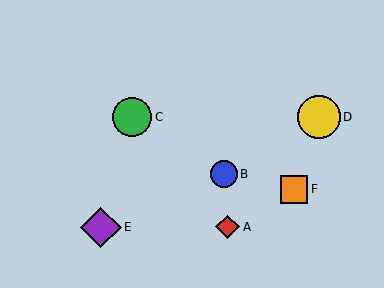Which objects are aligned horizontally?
Objects C, D are aligned horizontally.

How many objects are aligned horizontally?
2 objects (C, D) are aligned horizontally.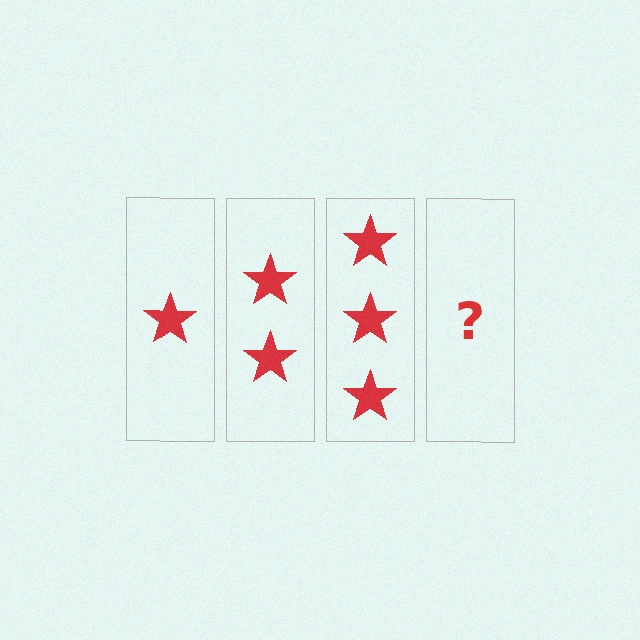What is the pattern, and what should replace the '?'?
The pattern is that each step adds one more star. The '?' should be 4 stars.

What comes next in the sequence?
The next element should be 4 stars.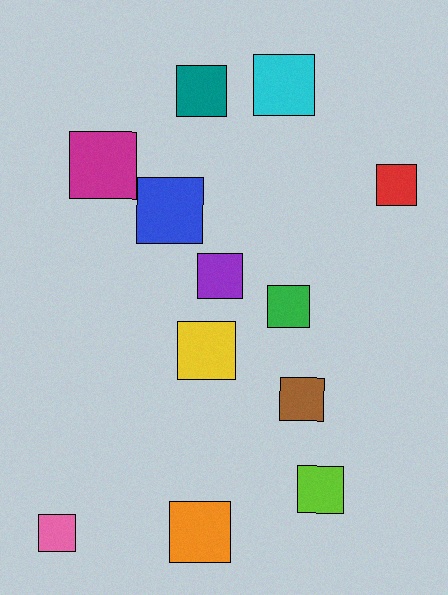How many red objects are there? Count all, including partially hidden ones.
There is 1 red object.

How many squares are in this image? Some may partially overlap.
There are 12 squares.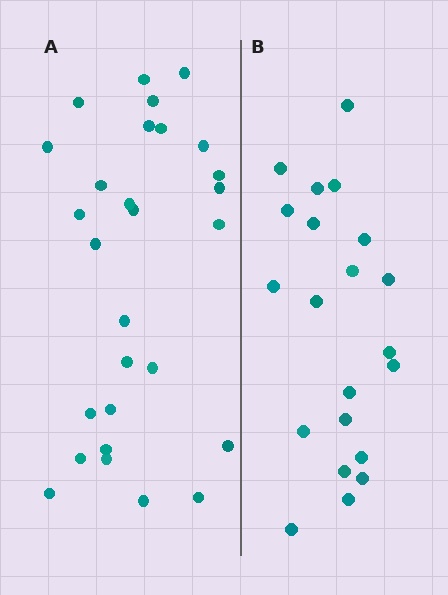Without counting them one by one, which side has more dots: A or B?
Region A (the left region) has more dots.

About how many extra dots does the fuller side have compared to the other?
Region A has roughly 8 or so more dots than region B.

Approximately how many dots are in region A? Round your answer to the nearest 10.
About 30 dots. (The exact count is 28, which rounds to 30.)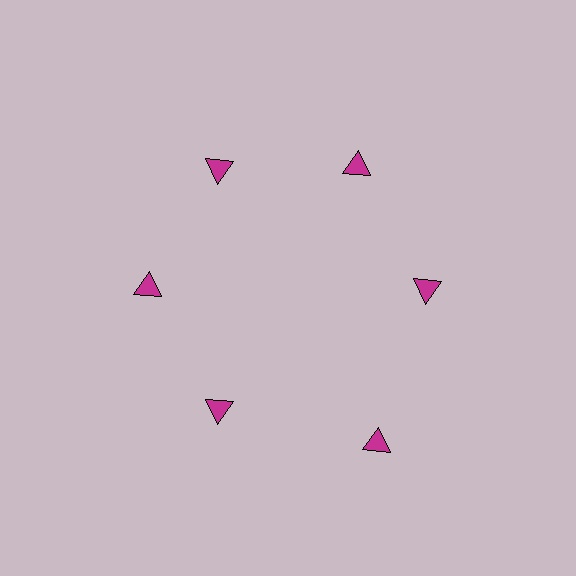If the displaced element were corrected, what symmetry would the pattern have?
It would have 6-fold rotational symmetry — the pattern would map onto itself every 60 degrees.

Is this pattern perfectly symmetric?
No. The 6 magenta triangles are arranged in a ring, but one element near the 5 o'clock position is pushed outward from the center, breaking the 6-fold rotational symmetry.